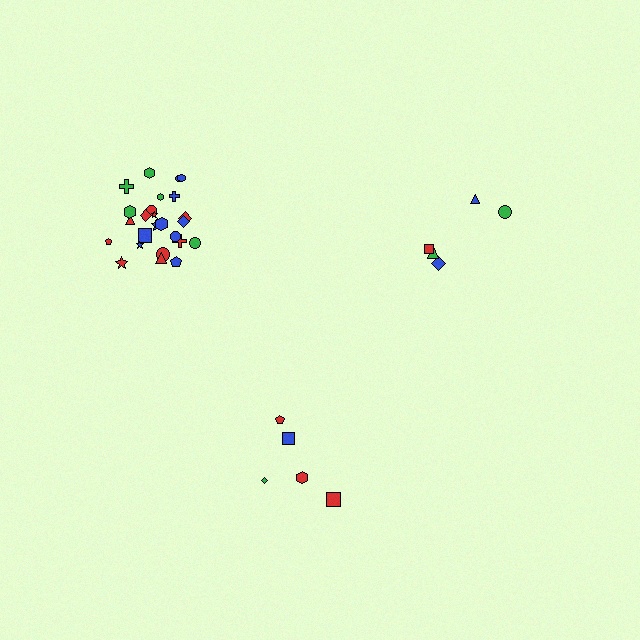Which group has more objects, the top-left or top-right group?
The top-left group.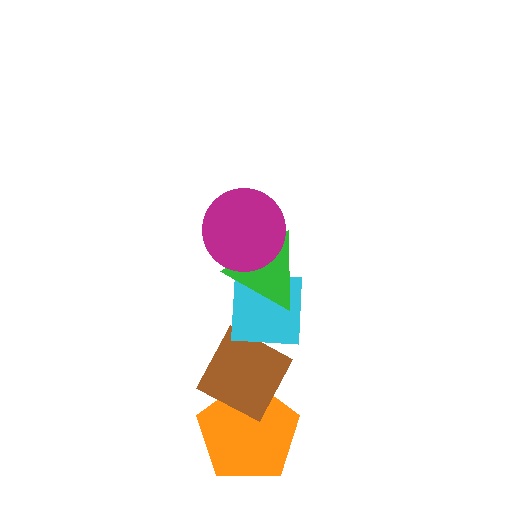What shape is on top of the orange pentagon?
The brown diamond is on top of the orange pentagon.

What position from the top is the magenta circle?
The magenta circle is 1st from the top.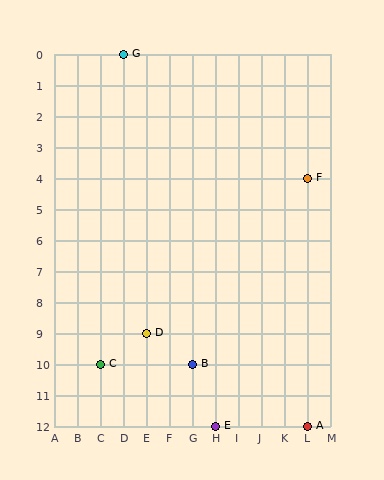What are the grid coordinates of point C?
Point C is at grid coordinates (C, 10).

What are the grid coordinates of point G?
Point G is at grid coordinates (D, 0).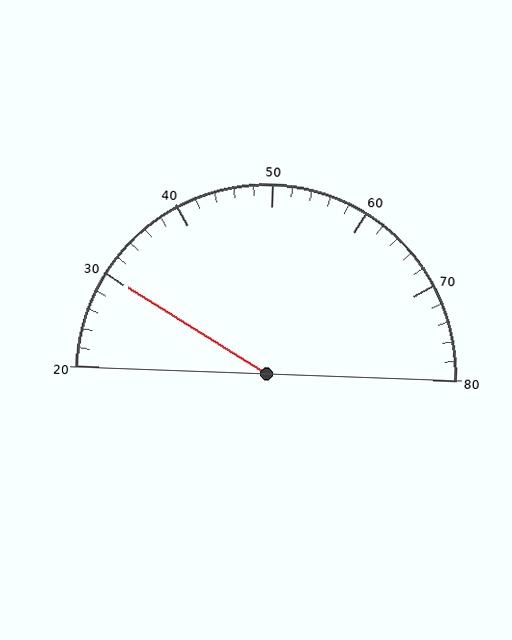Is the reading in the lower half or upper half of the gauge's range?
The reading is in the lower half of the range (20 to 80).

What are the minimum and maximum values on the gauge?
The gauge ranges from 20 to 80.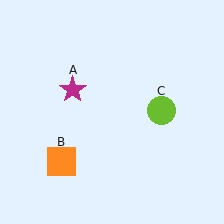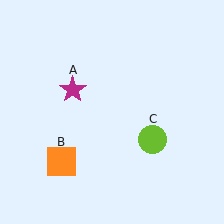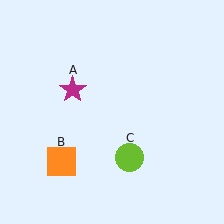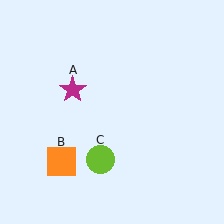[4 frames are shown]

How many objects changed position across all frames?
1 object changed position: lime circle (object C).